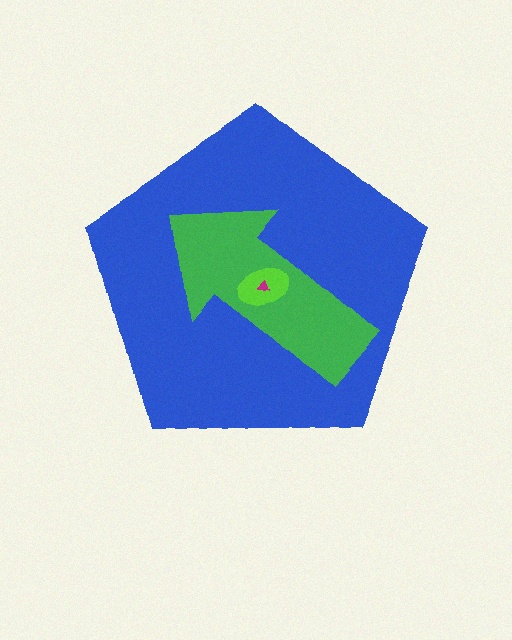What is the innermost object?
The magenta triangle.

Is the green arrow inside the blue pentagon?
Yes.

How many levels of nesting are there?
4.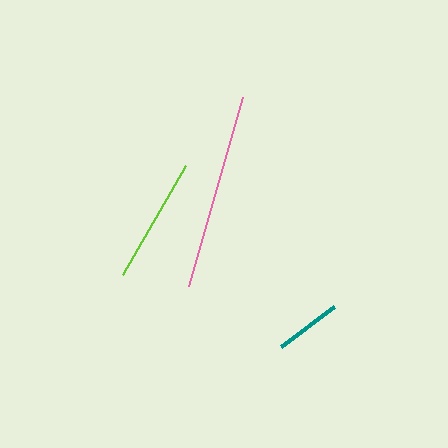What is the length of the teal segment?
The teal segment is approximately 67 pixels long.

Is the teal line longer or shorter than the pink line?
The pink line is longer than the teal line.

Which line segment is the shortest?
The teal line is the shortest at approximately 67 pixels.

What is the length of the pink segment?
The pink segment is approximately 196 pixels long.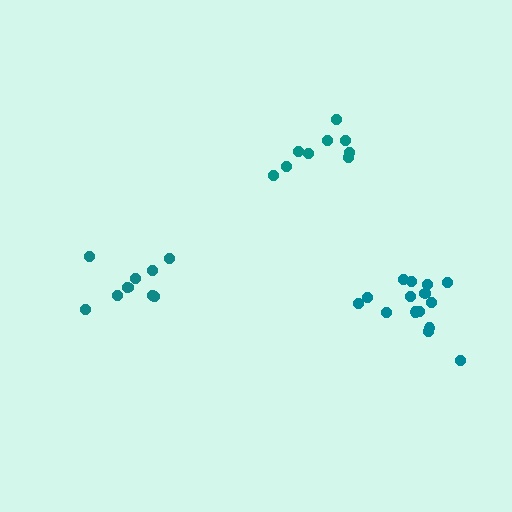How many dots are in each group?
Group 1: 10 dots, Group 2: 10 dots, Group 3: 15 dots (35 total).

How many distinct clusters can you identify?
There are 3 distinct clusters.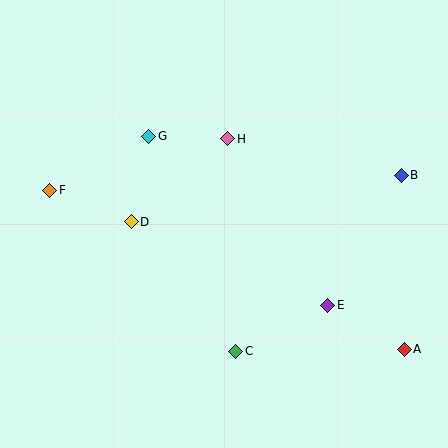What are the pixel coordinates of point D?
Point D is at (131, 222).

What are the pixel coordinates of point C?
Point C is at (236, 351).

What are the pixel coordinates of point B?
Point B is at (401, 175).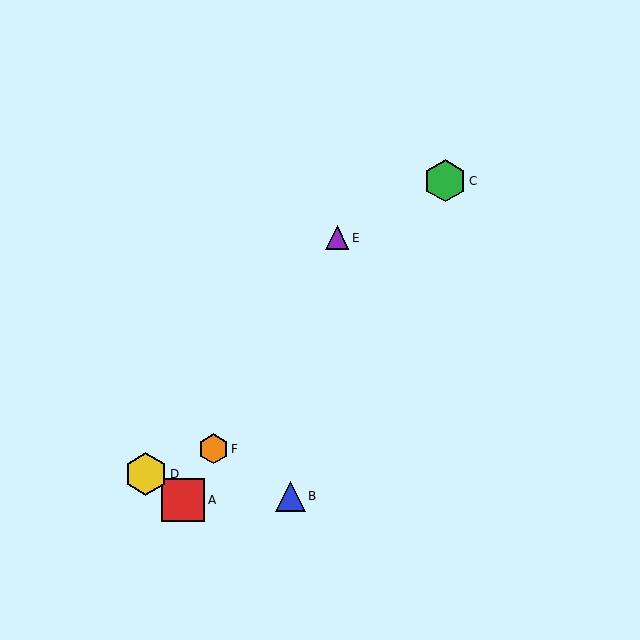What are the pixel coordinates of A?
Object A is at (183, 500).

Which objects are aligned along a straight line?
Objects A, E, F are aligned along a straight line.